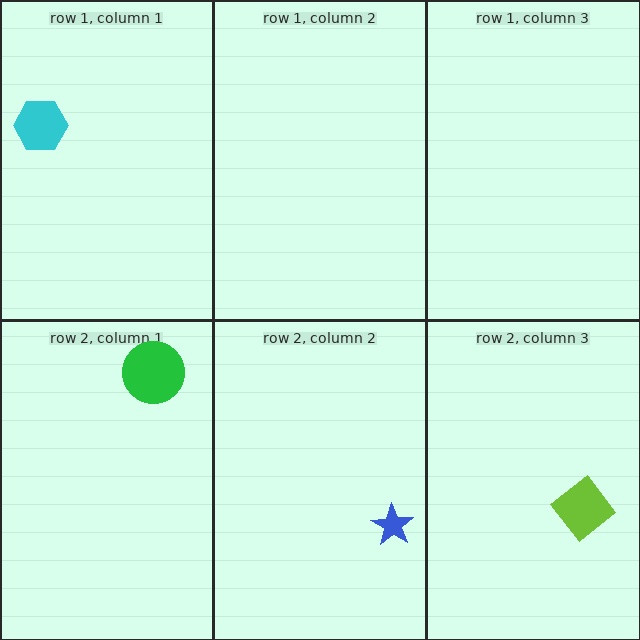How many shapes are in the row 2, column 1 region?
1.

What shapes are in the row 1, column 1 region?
The cyan hexagon.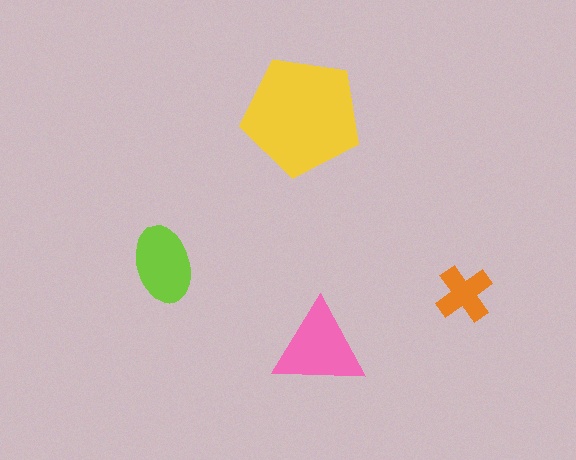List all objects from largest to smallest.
The yellow pentagon, the pink triangle, the lime ellipse, the orange cross.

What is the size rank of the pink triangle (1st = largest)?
2nd.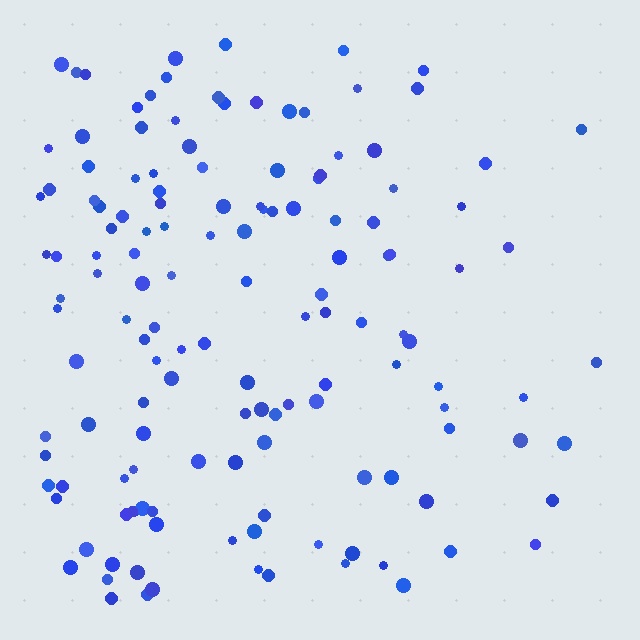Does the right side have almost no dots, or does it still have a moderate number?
Still a moderate number, just noticeably fewer than the left.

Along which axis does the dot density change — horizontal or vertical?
Horizontal.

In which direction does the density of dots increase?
From right to left, with the left side densest.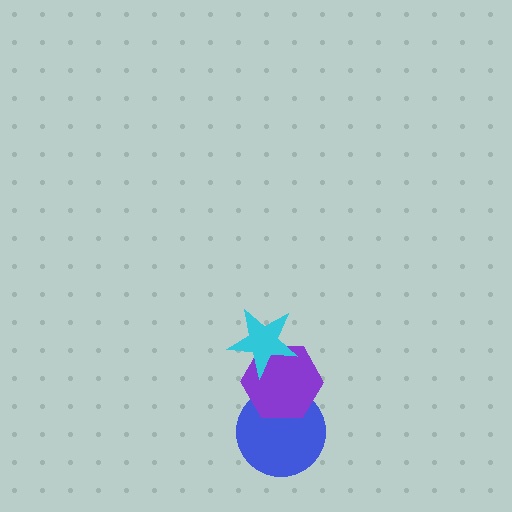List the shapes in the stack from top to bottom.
From top to bottom: the cyan star, the purple hexagon, the blue circle.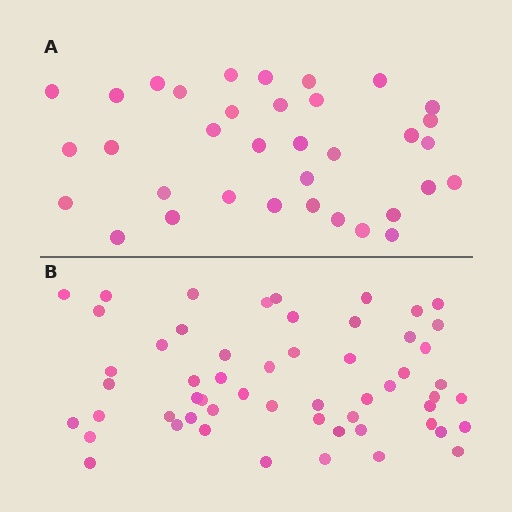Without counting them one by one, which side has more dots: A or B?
Region B (the bottom region) has more dots.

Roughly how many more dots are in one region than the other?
Region B has approximately 20 more dots than region A.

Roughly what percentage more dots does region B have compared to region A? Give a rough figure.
About 60% more.